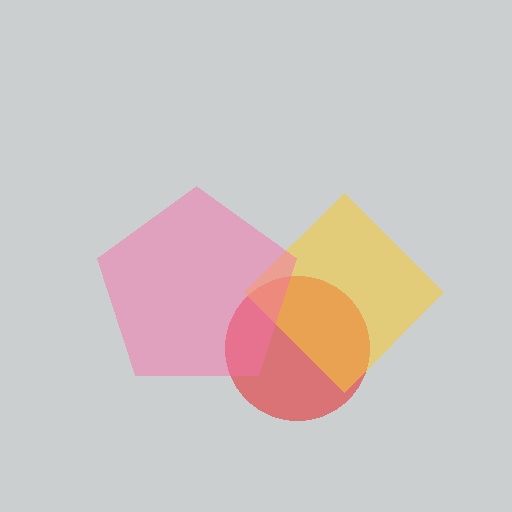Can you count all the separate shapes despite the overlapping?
Yes, there are 3 separate shapes.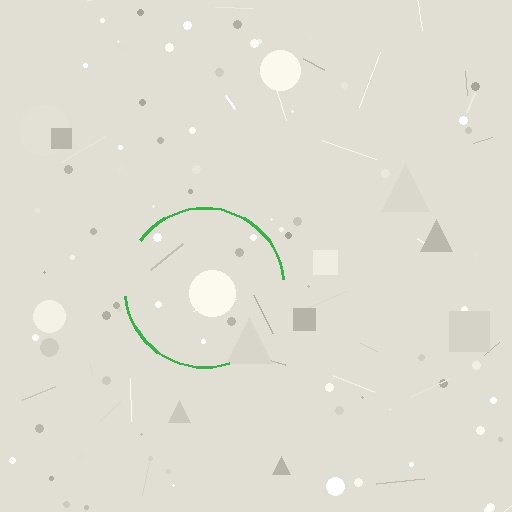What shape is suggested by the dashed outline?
The dashed outline suggests a circle.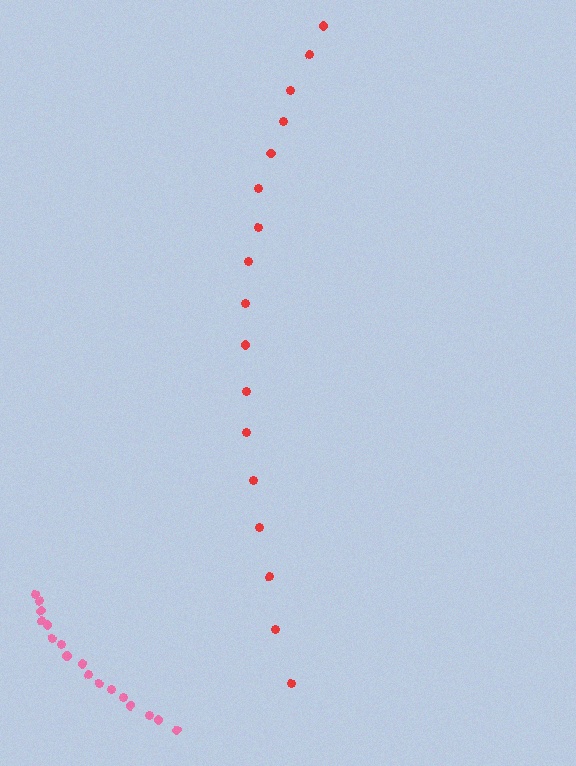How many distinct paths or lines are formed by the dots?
There are 2 distinct paths.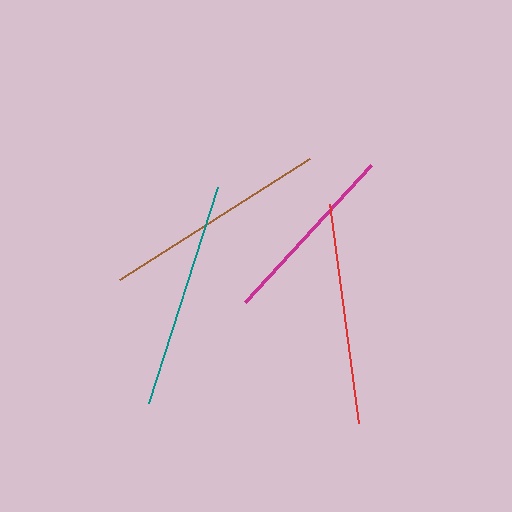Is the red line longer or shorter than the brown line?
The brown line is longer than the red line.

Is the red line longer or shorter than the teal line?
The teal line is longer than the red line.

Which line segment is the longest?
The teal line is the longest at approximately 226 pixels.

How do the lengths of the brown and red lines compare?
The brown and red lines are approximately the same length.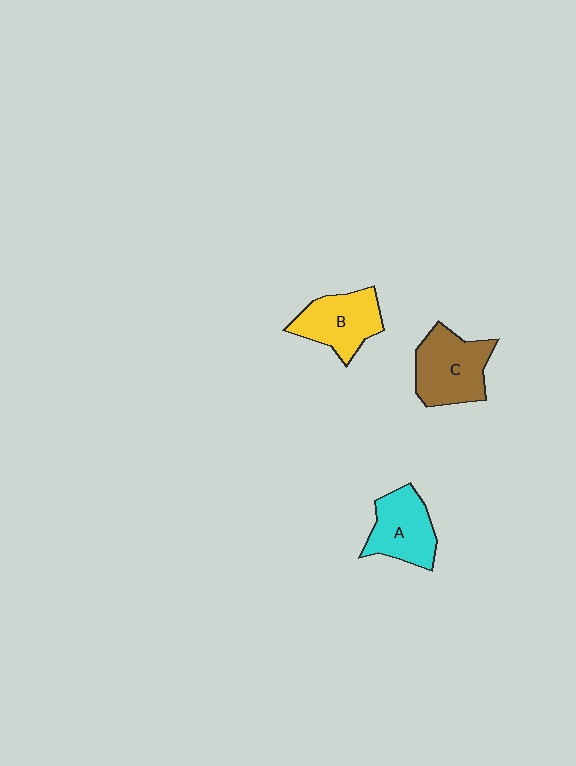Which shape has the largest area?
Shape C (brown).